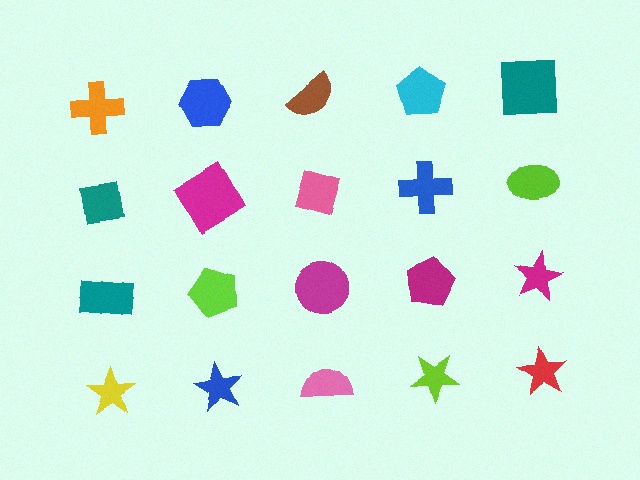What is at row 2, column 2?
A magenta diamond.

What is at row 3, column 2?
A lime pentagon.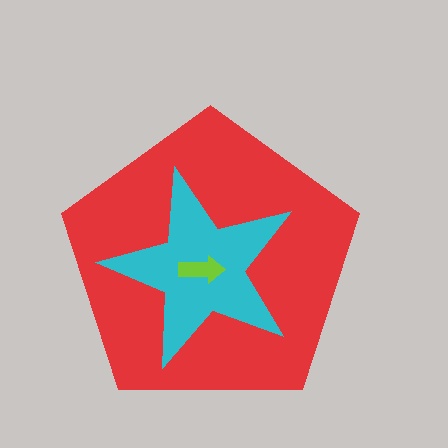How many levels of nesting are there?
3.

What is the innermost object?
The lime arrow.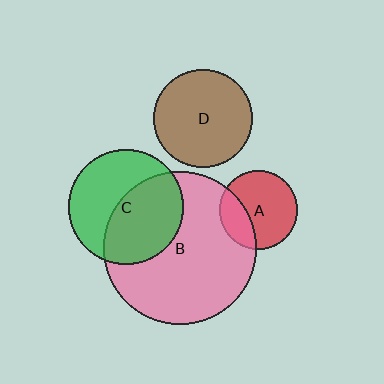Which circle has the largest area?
Circle B (pink).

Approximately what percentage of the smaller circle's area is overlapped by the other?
Approximately 30%.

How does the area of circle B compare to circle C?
Approximately 1.8 times.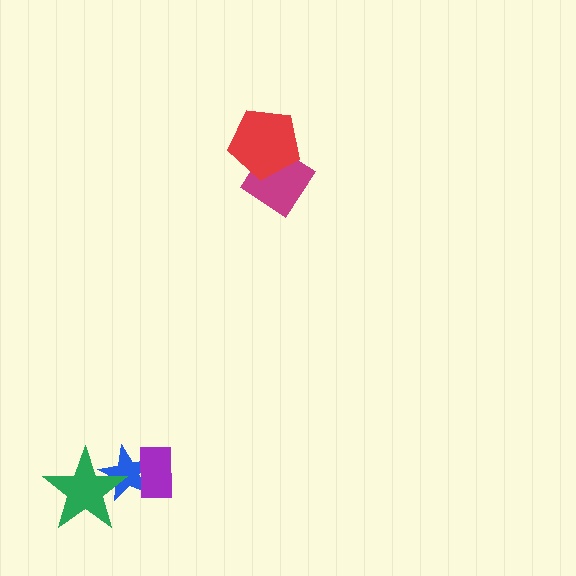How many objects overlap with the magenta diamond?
1 object overlaps with the magenta diamond.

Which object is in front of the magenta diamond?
The red pentagon is in front of the magenta diamond.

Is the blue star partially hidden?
Yes, it is partially covered by another shape.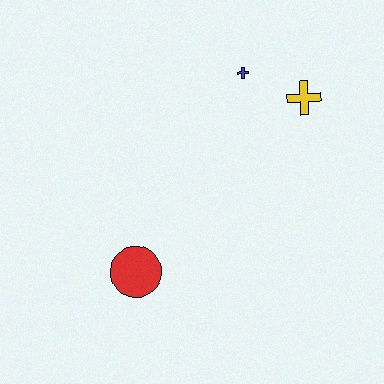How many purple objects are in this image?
There are no purple objects.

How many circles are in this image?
There is 1 circle.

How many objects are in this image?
There are 3 objects.